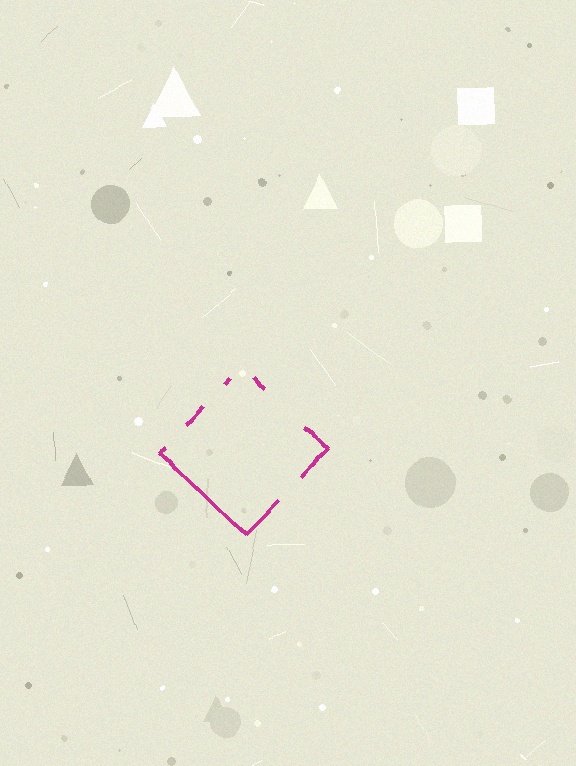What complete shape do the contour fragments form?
The contour fragments form a diamond.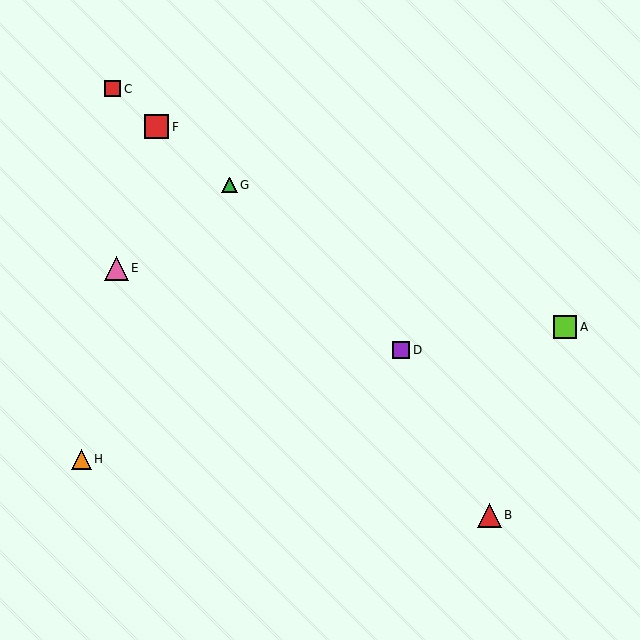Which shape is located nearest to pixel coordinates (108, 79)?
The red square (labeled C) at (113, 89) is nearest to that location.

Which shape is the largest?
The red square (labeled F) is the largest.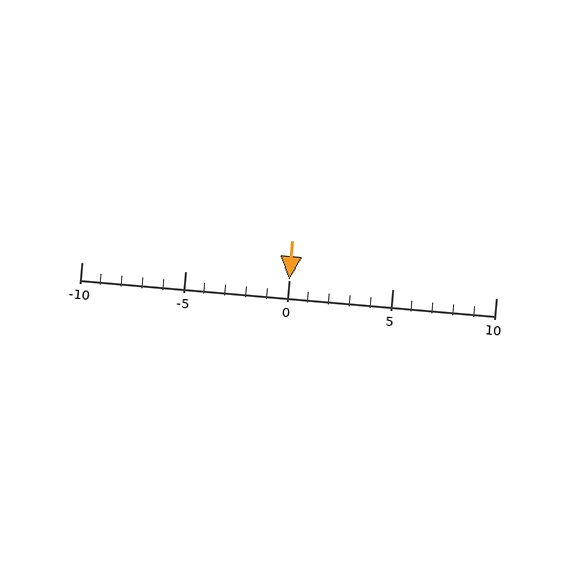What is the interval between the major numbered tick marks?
The major tick marks are spaced 5 units apart.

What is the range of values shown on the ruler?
The ruler shows values from -10 to 10.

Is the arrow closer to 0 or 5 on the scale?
The arrow is closer to 0.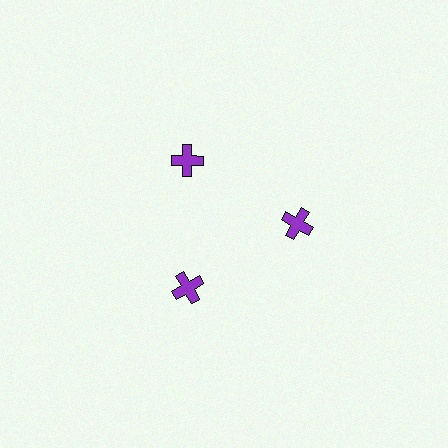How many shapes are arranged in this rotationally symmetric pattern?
There are 3 shapes, arranged in 3 groups of 1.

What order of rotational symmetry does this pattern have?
This pattern has 3-fold rotational symmetry.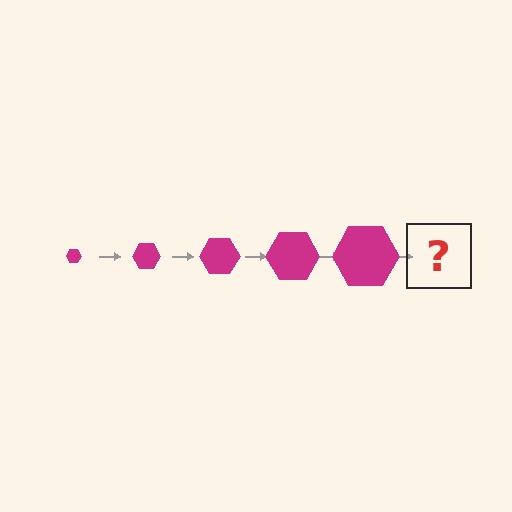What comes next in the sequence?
The next element should be a magenta hexagon, larger than the previous one.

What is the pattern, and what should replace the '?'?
The pattern is that the hexagon gets progressively larger each step. The '?' should be a magenta hexagon, larger than the previous one.